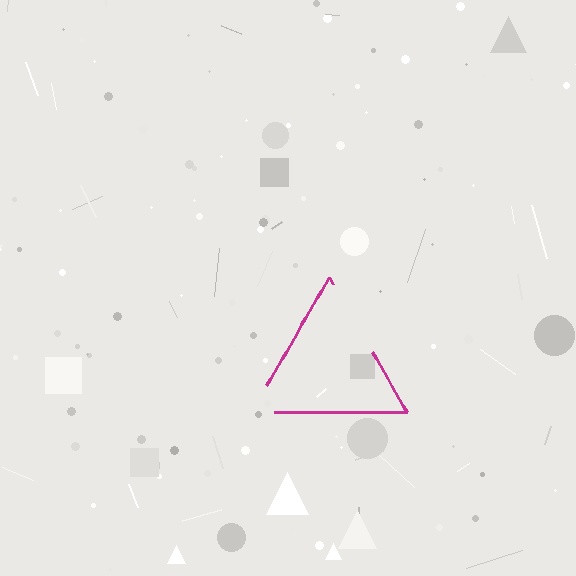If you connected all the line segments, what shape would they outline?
They would outline a triangle.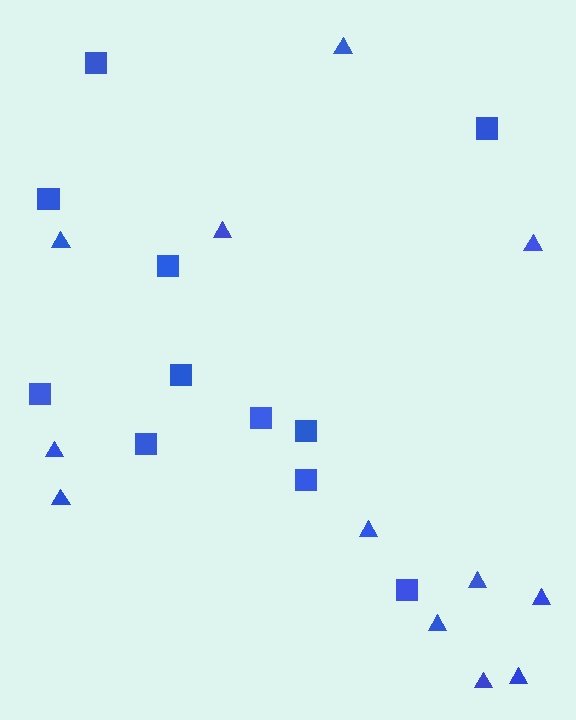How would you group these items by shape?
There are 2 groups: one group of squares (11) and one group of triangles (12).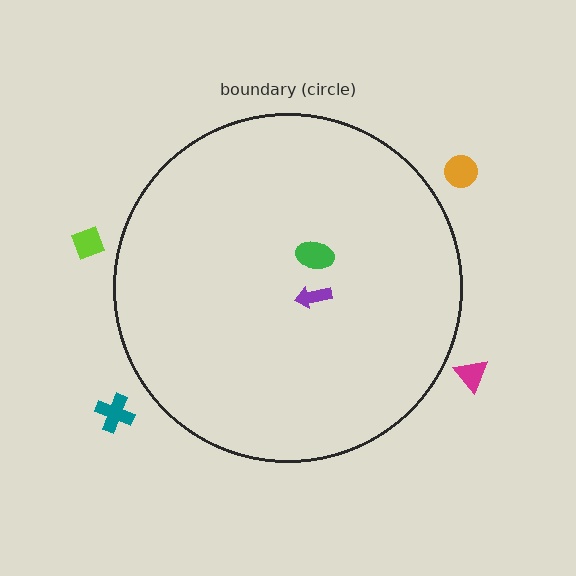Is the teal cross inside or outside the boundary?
Outside.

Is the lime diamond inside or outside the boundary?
Outside.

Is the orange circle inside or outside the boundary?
Outside.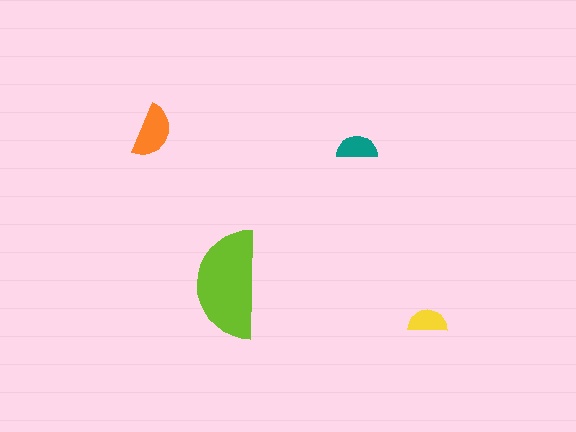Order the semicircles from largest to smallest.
the lime one, the orange one, the teal one, the yellow one.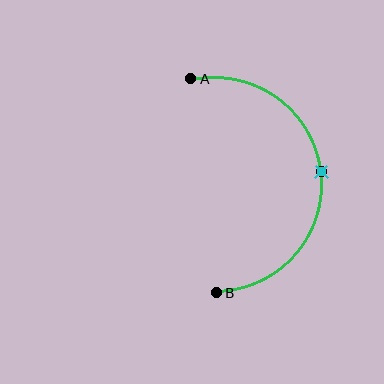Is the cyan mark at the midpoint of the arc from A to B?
Yes. The cyan mark lies on the arc at equal arc-length from both A and B — it is the arc midpoint.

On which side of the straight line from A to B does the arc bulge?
The arc bulges to the right of the straight line connecting A and B.